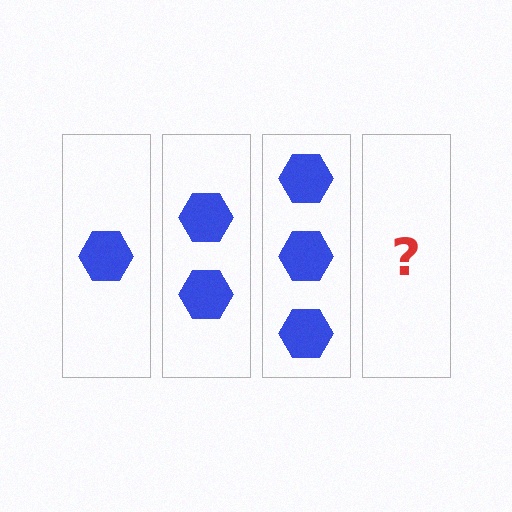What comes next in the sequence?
The next element should be 4 hexagons.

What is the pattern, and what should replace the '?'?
The pattern is that each step adds one more hexagon. The '?' should be 4 hexagons.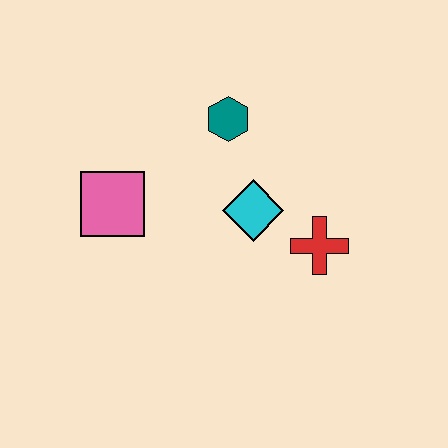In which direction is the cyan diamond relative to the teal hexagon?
The cyan diamond is below the teal hexagon.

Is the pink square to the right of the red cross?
No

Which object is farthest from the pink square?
The red cross is farthest from the pink square.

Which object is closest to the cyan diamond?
The red cross is closest to the cyan diamond.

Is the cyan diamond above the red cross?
Yes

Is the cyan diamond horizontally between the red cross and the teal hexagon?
Yes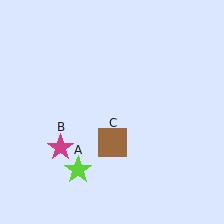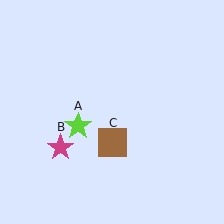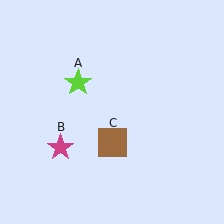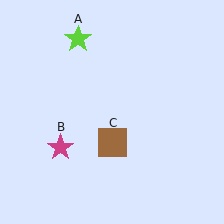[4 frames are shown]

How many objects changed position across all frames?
1 object changed position: lime star (object A).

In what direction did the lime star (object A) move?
The lime star (object A) moved up.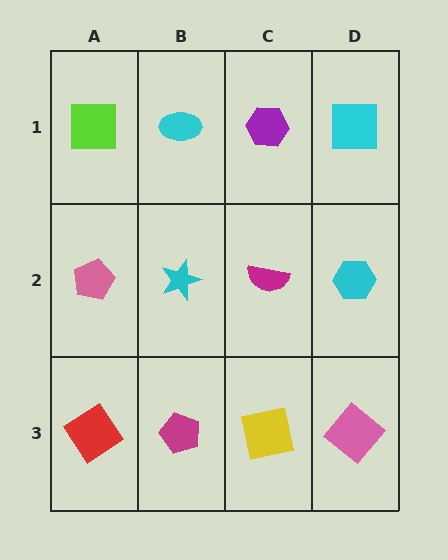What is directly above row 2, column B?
A cyan ellipse.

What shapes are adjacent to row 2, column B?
A cyan ellipse (row 1, column B), a magenta pentagon (row 3, column B), a pink pentagon (row 2, column A), a magenta semicircle (row 2, column C).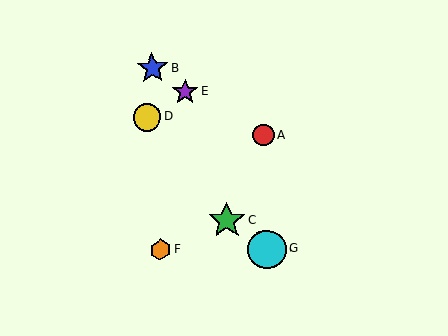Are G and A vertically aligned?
Yes, both are at x≈266.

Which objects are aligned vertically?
Objects A, G are aligned vertically.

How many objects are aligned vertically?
2 objects (A, G) are aligned vertically.